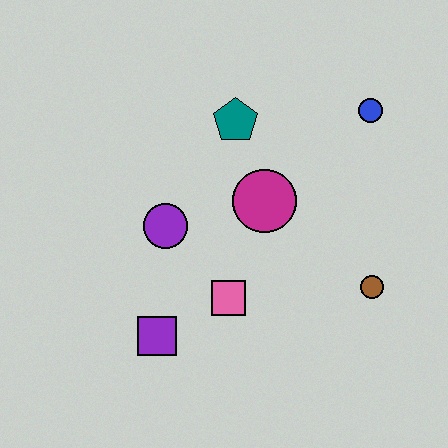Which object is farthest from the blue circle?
The purple square is farthest from the blue circle.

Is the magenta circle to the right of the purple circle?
Yes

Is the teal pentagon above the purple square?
Yes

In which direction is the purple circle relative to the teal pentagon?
The purple circle is below the teal pentagon.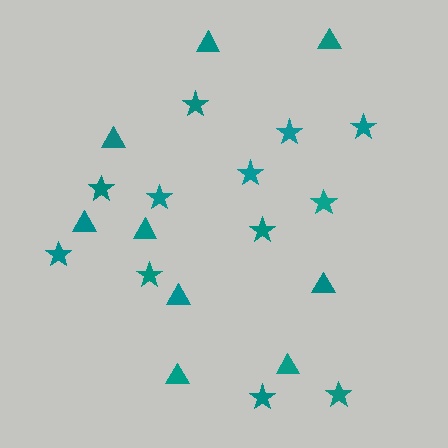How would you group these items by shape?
There are 2 groups: one group of triangles (9) and one group of stars (12).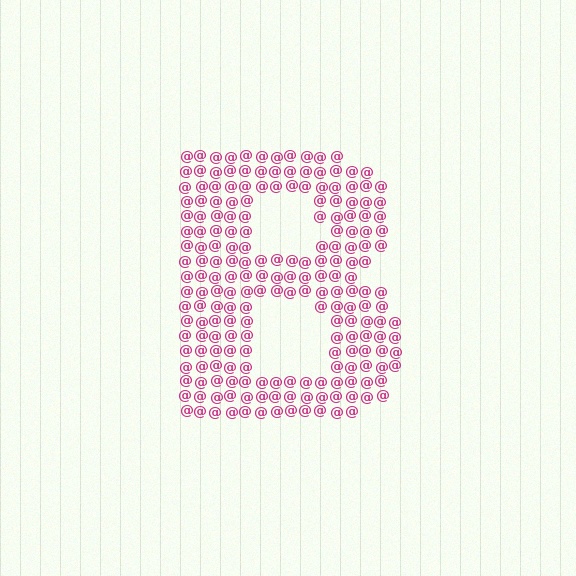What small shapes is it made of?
It is made of small at signs.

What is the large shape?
The large shape is the letter B.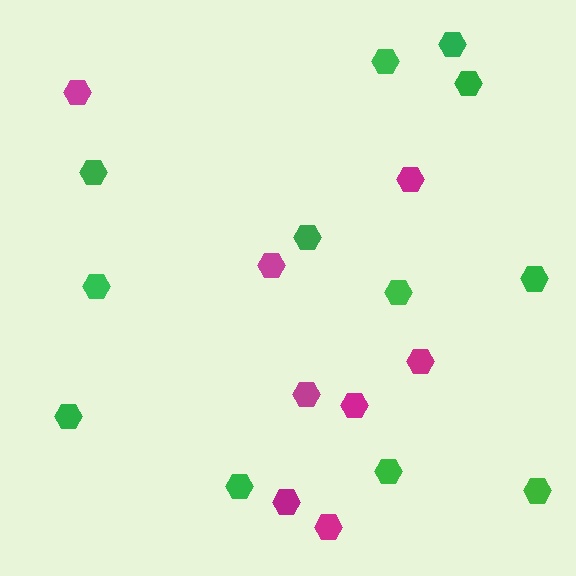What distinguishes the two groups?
There are 2 groups: one group of green hexagons (12) and one group of magenta hexagons (8).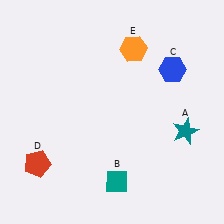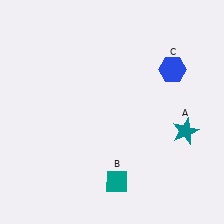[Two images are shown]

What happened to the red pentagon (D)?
The red pentagon (D) was removed in Image 2. It was in the bottom-left area of Image 1.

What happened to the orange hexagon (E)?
The orange hexagon (E) was removed in Image 2. It was in the top-right area of Image 1.